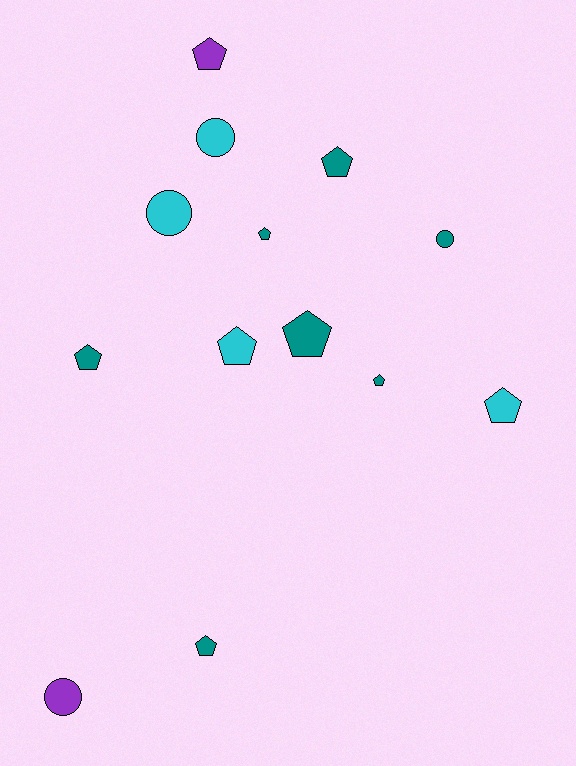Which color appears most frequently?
Teal, with 7 objects.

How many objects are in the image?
There are 13 objects.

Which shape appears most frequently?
Pentagon, with 9 objects.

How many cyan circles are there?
There are 2 cyan circles.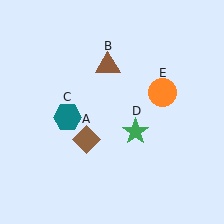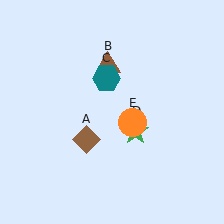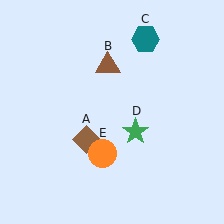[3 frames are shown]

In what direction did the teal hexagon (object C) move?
The teal hexagon (object C) moved up and to the right.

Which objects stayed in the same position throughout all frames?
Brown diamond (object A) and brown triangle (object B) and green star (object D) remained stationary.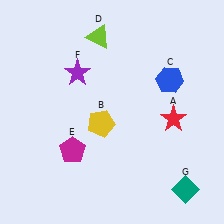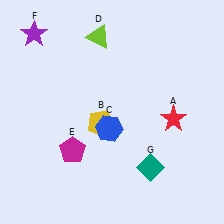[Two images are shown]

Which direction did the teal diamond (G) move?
The teal diamond (G) moved left.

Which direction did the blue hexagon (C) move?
The blue hexagon (C) moved left.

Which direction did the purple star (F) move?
The purple star (F) moved left.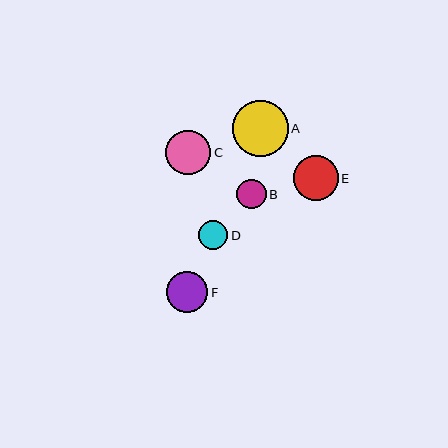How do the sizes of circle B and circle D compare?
Circle B and circle D are approximately the same size.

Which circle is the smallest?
Circle D is the smallest with a size of approximately 29 pixels.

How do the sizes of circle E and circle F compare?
Circle E and circle F are approximately the same size.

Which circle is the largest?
Circle A is the largest with a size of approximately 56 pixels.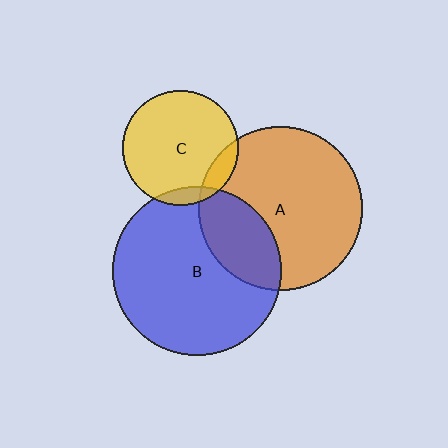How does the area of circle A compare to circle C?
Approximately 2.0 times.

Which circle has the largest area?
Circle B (blue).